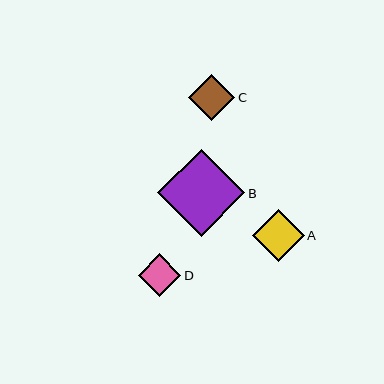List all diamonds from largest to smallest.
From largest to smallest: B, A, C, D.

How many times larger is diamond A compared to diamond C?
Diamond A is approximately 1.1 times the size of diamond C.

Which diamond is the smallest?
Diamond D is the smallest with a size of approximately 43 pixels.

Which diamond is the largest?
Diamond B is the largest with a size of approximately 87 pixels.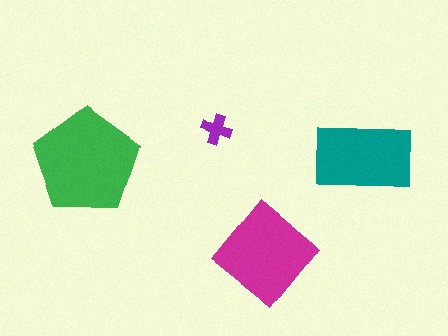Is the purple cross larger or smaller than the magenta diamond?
Smaller.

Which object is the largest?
The green pentagon.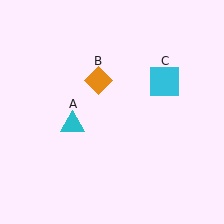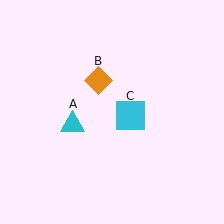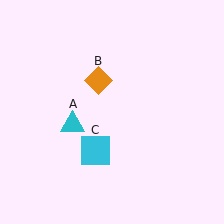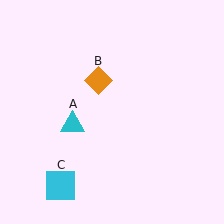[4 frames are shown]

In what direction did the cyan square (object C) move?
The cyan square (object C) moved down and to the left.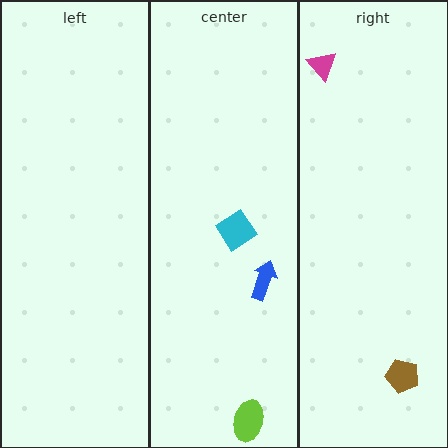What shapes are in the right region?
The brown pentagon, the magenta triangle.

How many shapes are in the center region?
3.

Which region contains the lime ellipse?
The center region.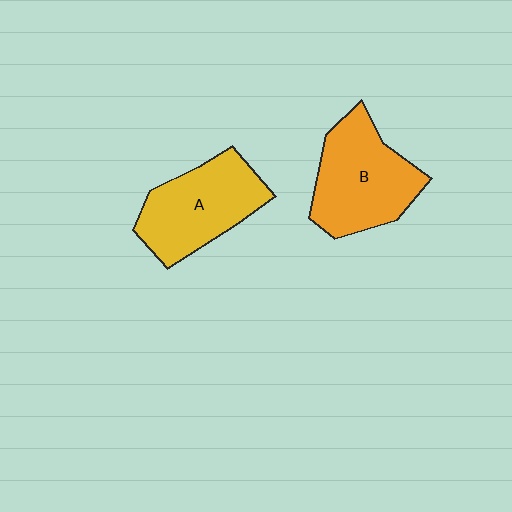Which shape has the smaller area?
Shape A (yellow).